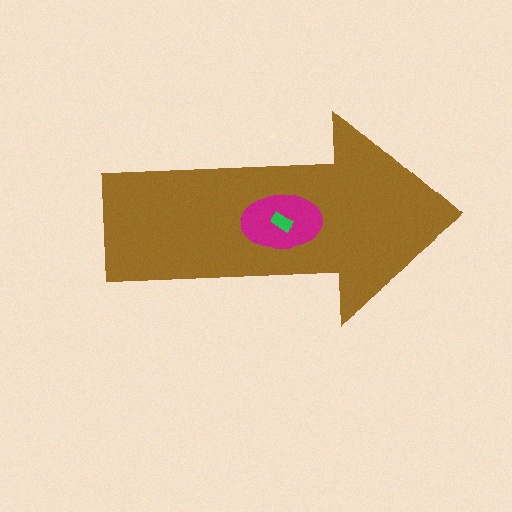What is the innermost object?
The green rectangle.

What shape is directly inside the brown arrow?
The magenta ellipse.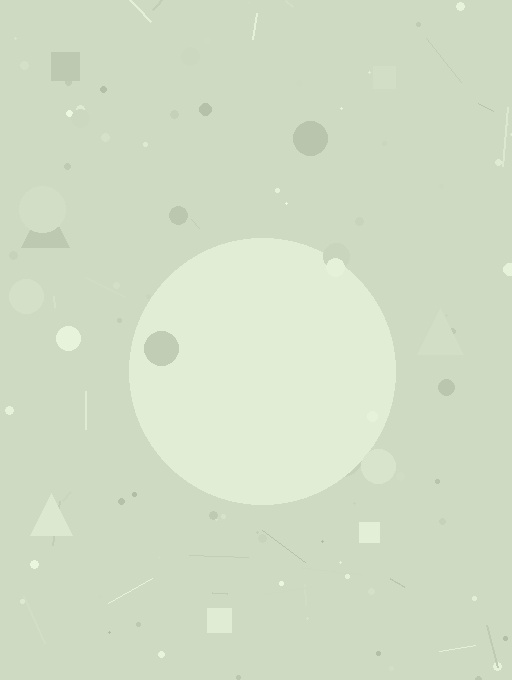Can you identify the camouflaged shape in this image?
The camouflaged shape is a circle.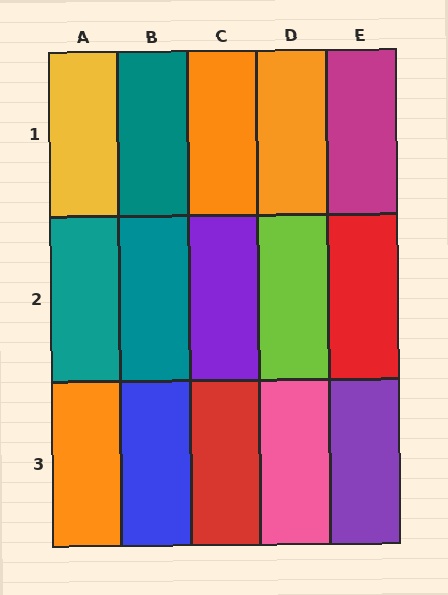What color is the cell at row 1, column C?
Orange.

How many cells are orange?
3 cells are orange.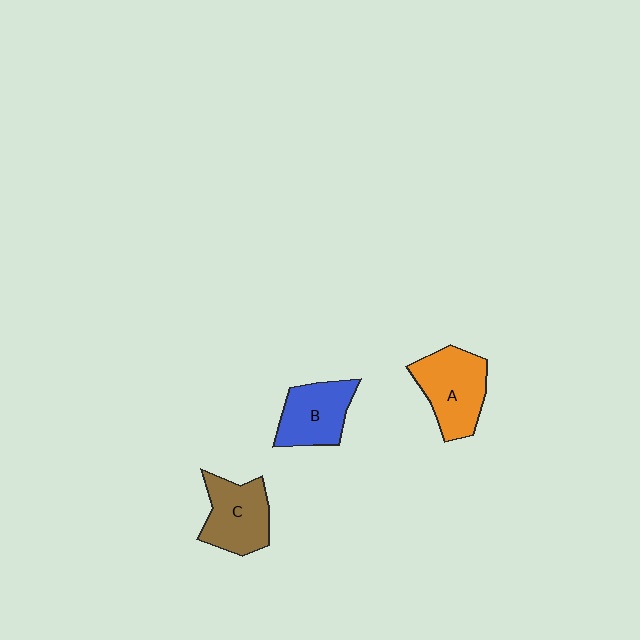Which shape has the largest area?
Shape A (orange).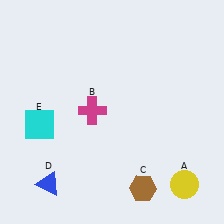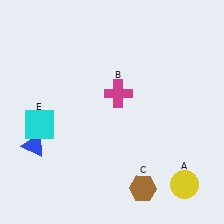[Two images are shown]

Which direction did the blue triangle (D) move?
The blue triangle (D) moved up.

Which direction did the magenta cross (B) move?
The magenta cross (B) moved right.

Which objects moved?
The objects that moved are: the magenta cross (B), the blue triangle (D).